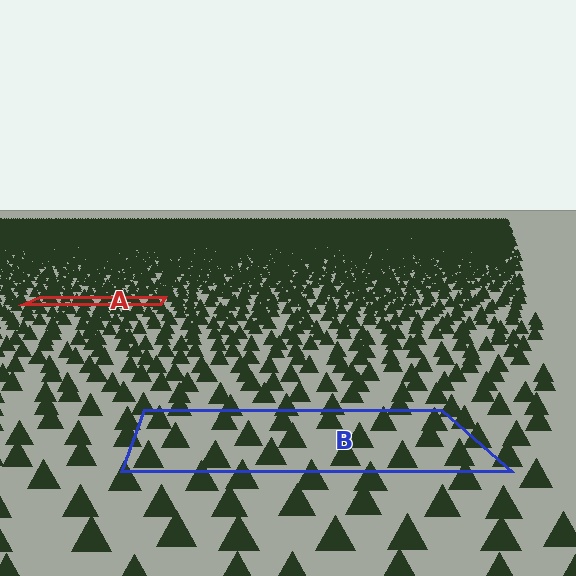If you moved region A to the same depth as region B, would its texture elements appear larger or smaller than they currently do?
They would appear larger. At a closer depth, the same texture elements are projected at a bigger on-screen size.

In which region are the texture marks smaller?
The texture marks are smaller in region A, because it is farther away.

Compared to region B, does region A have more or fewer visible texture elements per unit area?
Region A has more texture elements per unit area — they are packed more densely because it is farther away.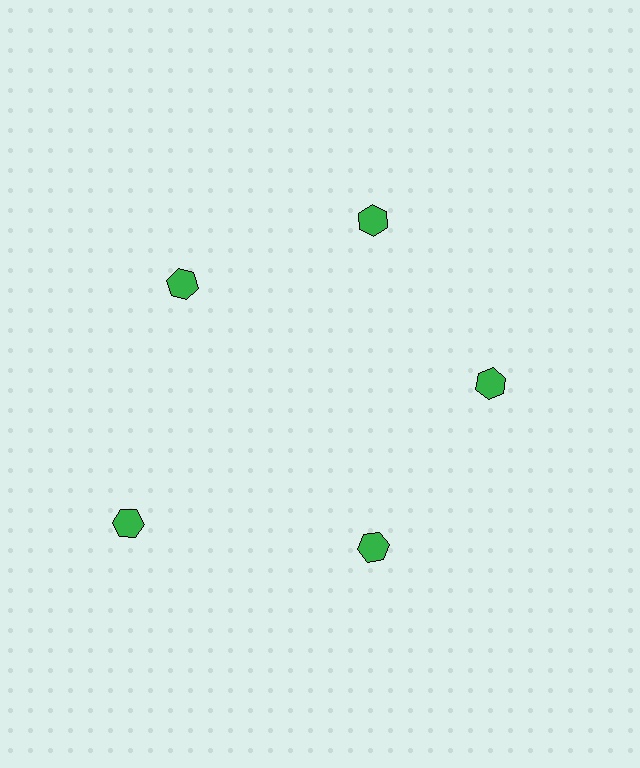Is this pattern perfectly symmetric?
No. The 5 green hexagons are arranged in a ring, but one element near the 8 o'clock position is pushed outward from the center, breaking the 5-fold rotational symmetry.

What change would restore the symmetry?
The symmetry would be restored by moving it inward, back onto the ring so that all 5 hexagons sit at equal angles and equal distance from the center.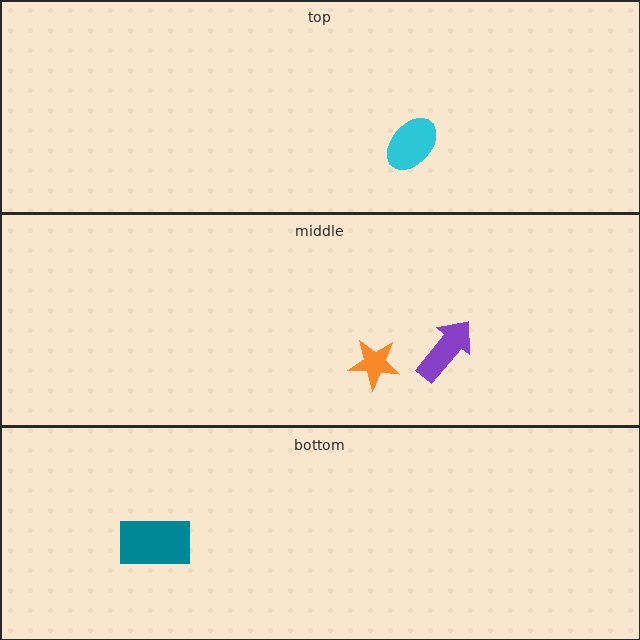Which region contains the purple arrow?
The middle region.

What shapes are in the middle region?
The purple arrow, the orange star.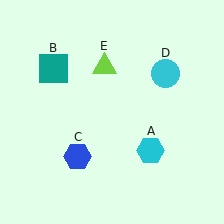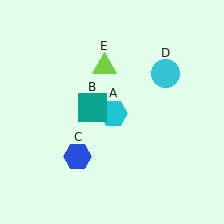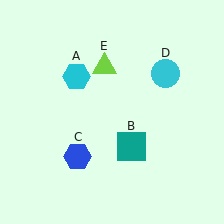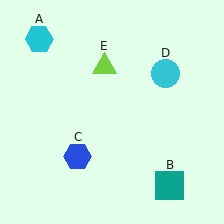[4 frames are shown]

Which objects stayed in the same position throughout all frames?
Blue hexagon (object C) and cyan circle (object D) and lime triangle (object E) remained stationary.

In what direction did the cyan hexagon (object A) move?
The cyan hexagon (object A) moved up and to the left.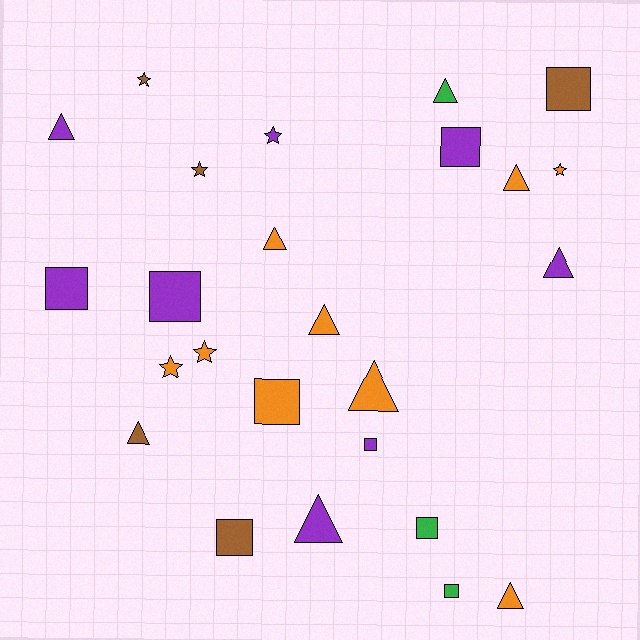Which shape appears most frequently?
Triangle, with 10 objects.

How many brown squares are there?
There are 2 brown squares.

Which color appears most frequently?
Orange, with 9 objects.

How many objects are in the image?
There are 25 objects.